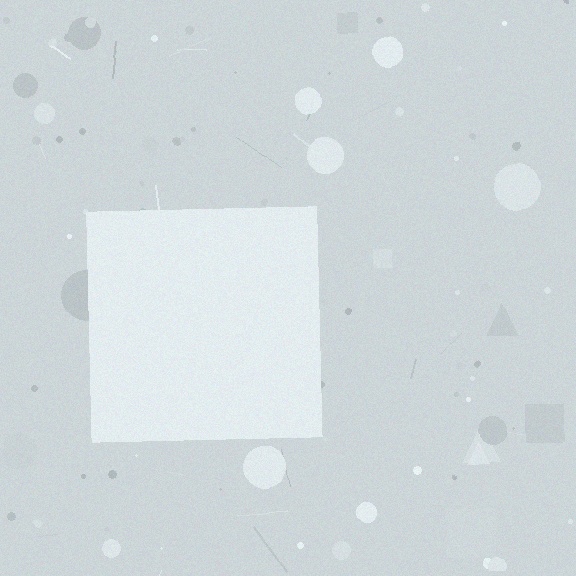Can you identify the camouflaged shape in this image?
The camouflaged shape is a square.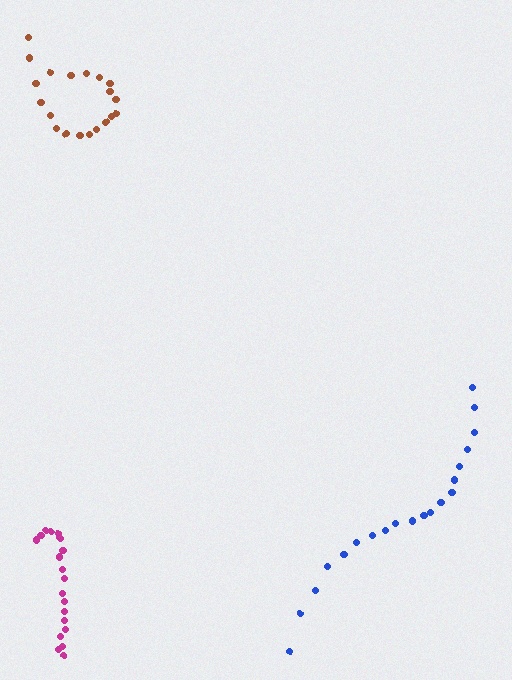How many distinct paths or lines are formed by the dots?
There are 3 distinct paths.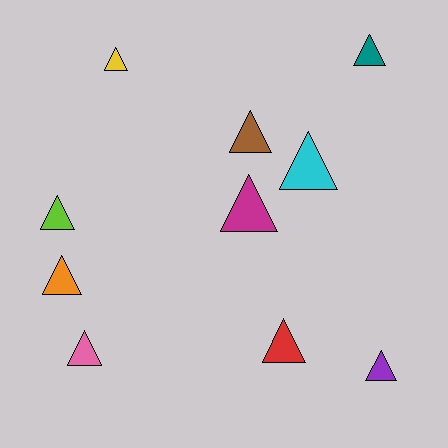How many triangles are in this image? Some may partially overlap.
There are 10 triangles.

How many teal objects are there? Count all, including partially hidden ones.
There is 1 teal object.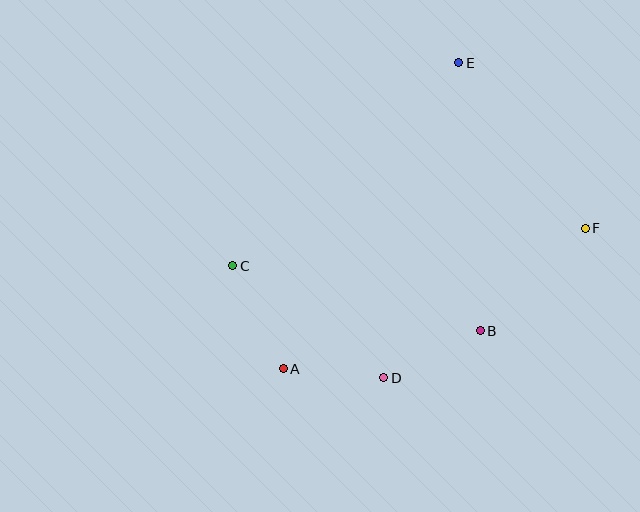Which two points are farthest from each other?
Points C and F are farthest from each other.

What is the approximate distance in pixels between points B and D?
The distance between B and D is approximately 107 pixels.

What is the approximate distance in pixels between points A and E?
The distance between A and E is approximately 353 pixels.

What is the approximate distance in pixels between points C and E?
The distance between C and E is approximately 304 pixels.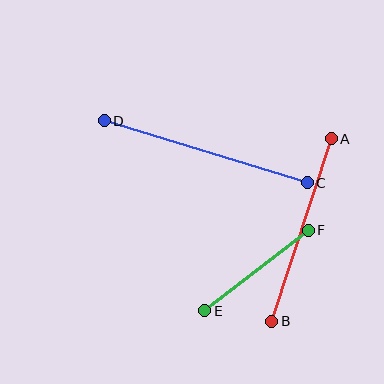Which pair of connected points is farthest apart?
Points C and D are farthest apart.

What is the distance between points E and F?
The distance is approximately 131 pixels.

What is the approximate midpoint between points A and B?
The midpoint is at approximately (302, 230) pixels.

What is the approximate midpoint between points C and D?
The midpoint is at approximately (206, 152) pixels.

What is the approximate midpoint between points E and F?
The midpoint is at approximately (256, 270) pixels.